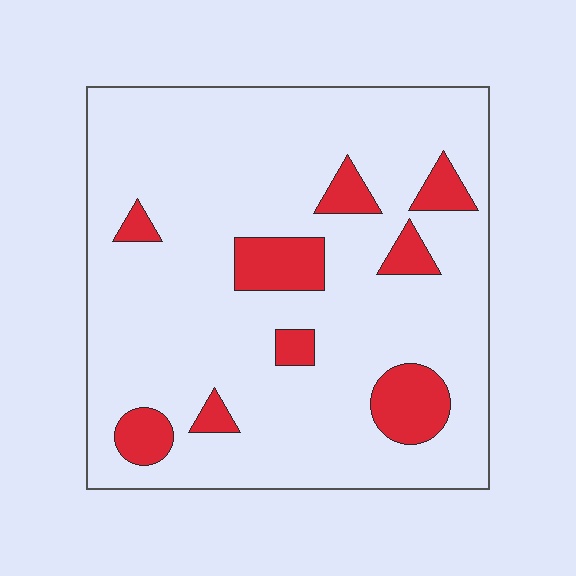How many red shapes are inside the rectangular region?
9.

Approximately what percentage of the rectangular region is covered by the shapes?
Approximately 15%.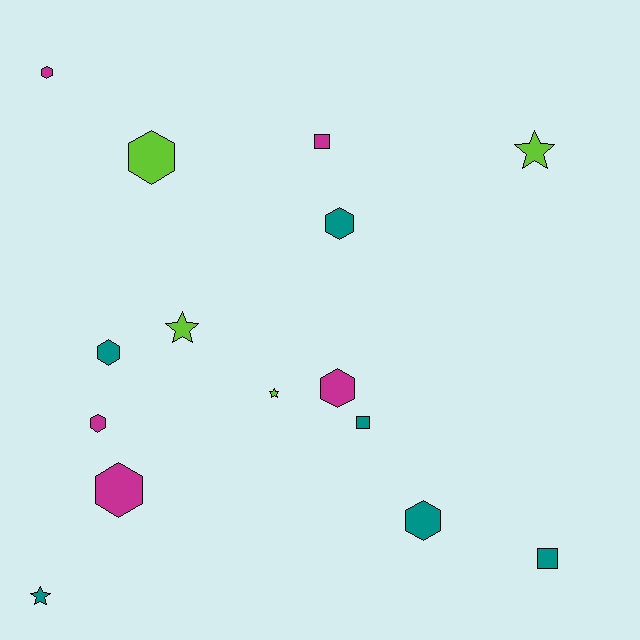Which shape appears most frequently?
Hexagon, with 8 objects.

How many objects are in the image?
There are 15 objects.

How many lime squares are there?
There are no lime squares.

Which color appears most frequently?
Teal, with 6 objects.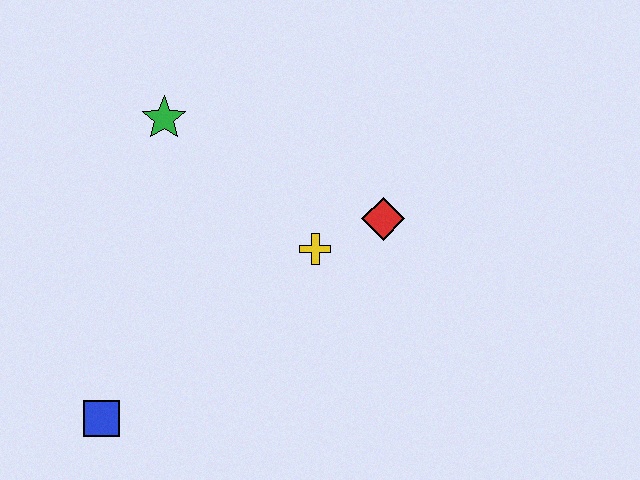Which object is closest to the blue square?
The yellow cross is closest to the blue square.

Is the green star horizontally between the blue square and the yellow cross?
Yes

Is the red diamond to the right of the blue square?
Yes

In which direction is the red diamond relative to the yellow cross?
The red diamond is to the right of the yellow cross.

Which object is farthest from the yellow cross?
The blue square is farthest from the yellow cross.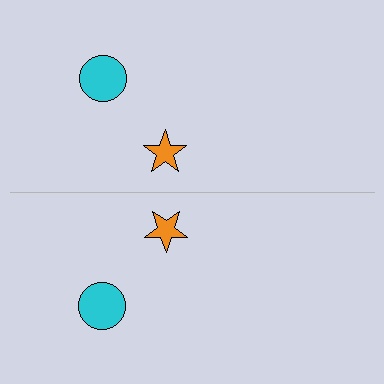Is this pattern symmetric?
Yes, this pattern has bilateral (reflection) symmetry.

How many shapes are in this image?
There are 4 shapes in this image.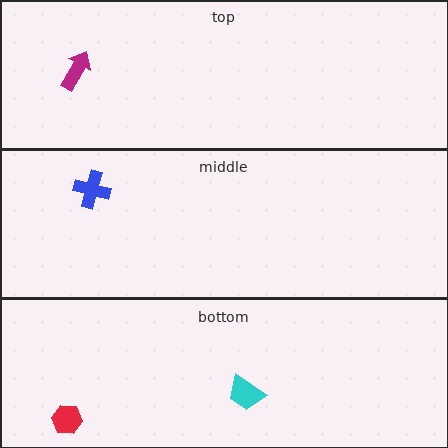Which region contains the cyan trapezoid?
The bottom region.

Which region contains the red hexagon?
The bottom region.